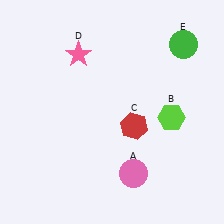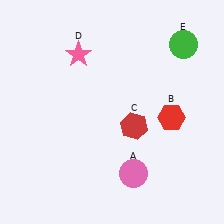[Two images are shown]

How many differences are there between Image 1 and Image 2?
There is 1 difference between the two images.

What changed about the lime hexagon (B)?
In Image 1, B is lime. In Image 2, it changed to red.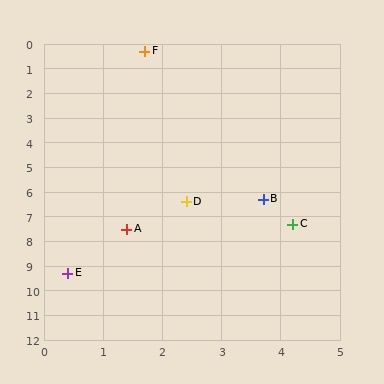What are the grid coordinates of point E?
Point E is at approximately (0.4, 9.3).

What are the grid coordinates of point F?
Point F is at approximately (1.7, 0.3).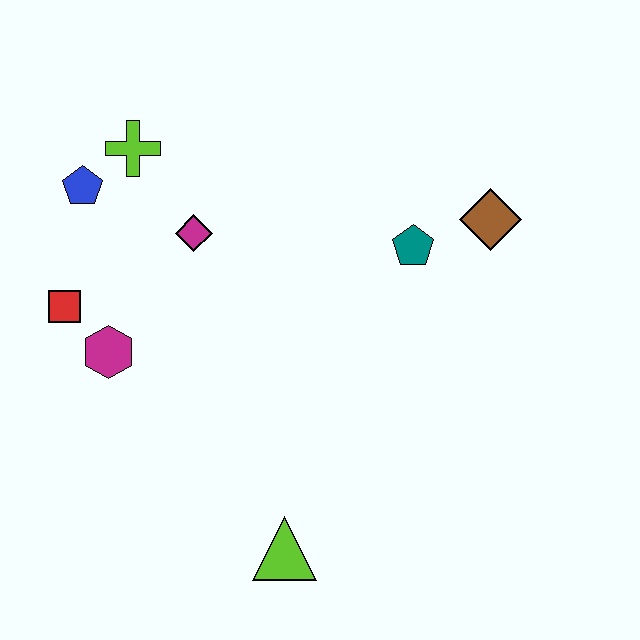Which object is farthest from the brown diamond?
The red square is farthest from the brown diamond.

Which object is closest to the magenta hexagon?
The red square is closest to the magenta hexagon.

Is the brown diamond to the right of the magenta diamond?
Yes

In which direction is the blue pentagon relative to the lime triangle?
The blue pentagon is above the lime triangle.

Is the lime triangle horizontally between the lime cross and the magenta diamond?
No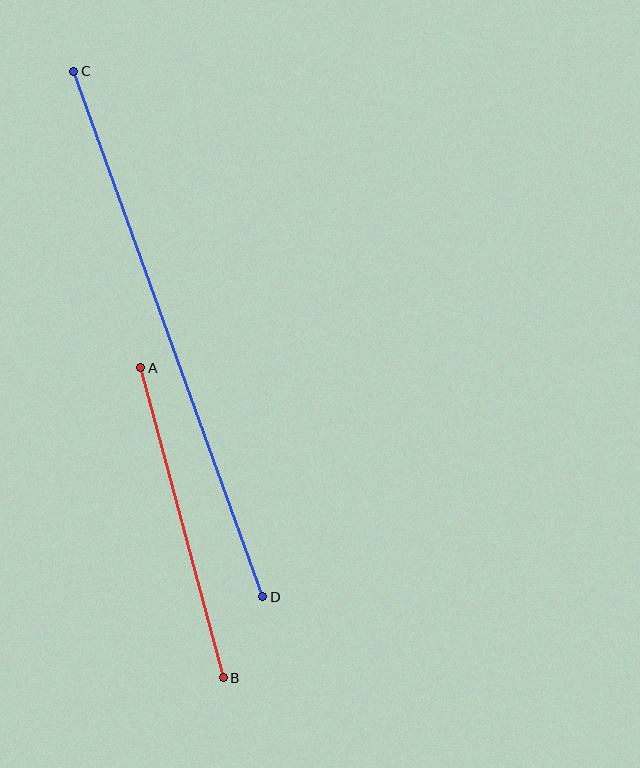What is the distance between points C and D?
The distance is approximately 558 pixels.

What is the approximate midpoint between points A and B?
The midpoint is at approximately (182, 523) pixels.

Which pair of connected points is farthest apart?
Points C and D are farthest apart.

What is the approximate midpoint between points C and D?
The midpoint is at approximately (168, 334) pixels.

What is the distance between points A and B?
The distance is approximately 321 pixels.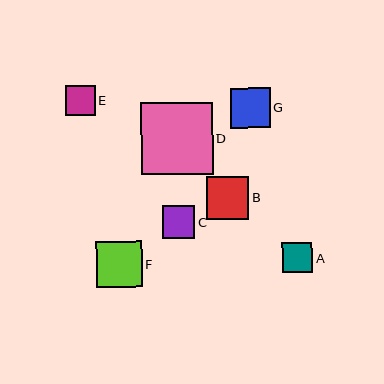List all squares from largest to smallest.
From largest to smallest: D, F, B, G, C, E, A.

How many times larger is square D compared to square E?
Square D is approximately 2.4 times the size of square E.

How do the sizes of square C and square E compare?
Square C and square E are approximately the same size.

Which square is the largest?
Square D is the largest with a size of approximately 71 pixels.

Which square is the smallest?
Square A is the smallest with a size of approximately 30 pixels.